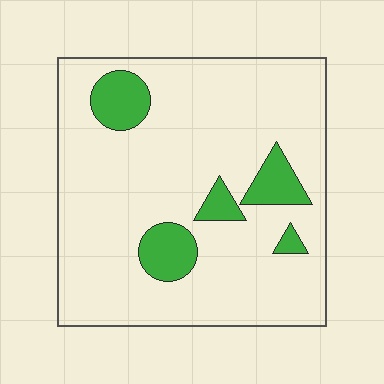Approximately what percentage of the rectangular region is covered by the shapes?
Approximately 15%.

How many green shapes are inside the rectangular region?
5.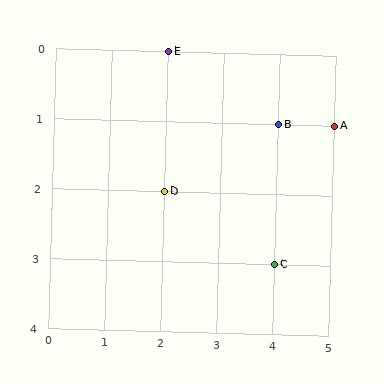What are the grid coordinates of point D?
Point D is at grid coordinates (2, 2).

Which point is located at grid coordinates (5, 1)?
Point A is at (5, 1).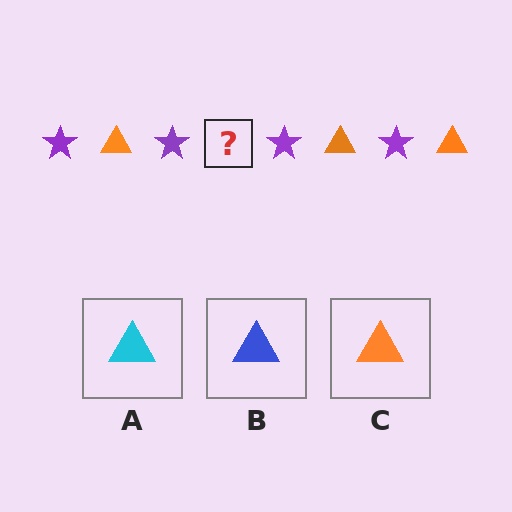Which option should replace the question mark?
Option C.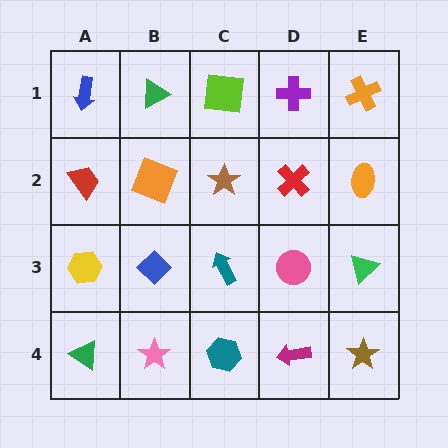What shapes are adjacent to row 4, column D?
A pink circle (row 3, column D), a teal hexagon (row 4, column C), a brown star (row 4, column E).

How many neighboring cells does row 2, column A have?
3.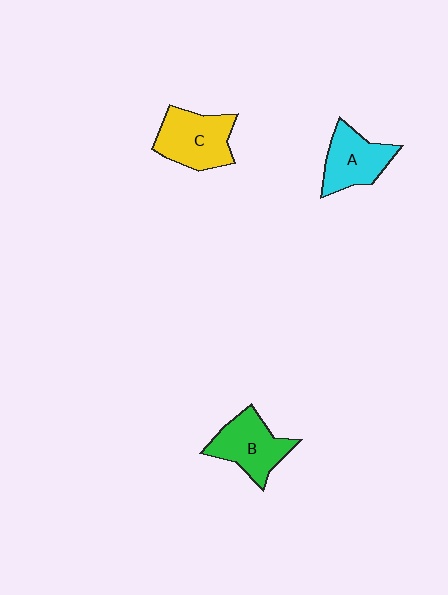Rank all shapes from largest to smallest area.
From largest to smallest: C (yellow), B (green), A (cyan).